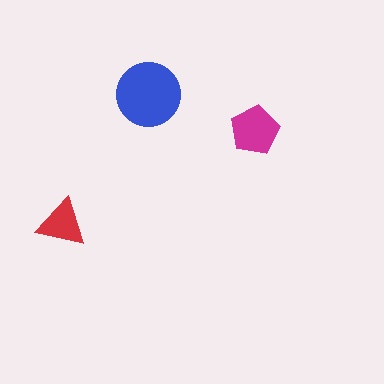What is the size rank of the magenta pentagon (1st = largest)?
2nd.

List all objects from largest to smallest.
The blue circle, the magenta pentagon, the red triangle.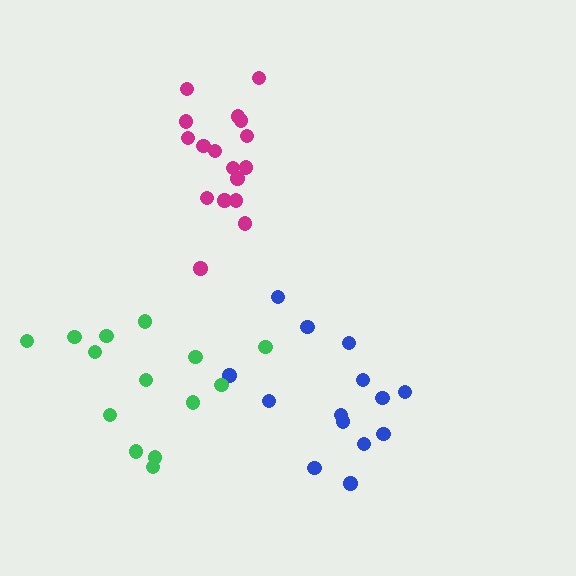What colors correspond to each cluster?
The clusters are colored: magenta, blue, green.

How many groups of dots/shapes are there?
There are 3 groups.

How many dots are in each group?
Group 1: 17 dots, Group 2: 14 dots, Group 3: 14 dots (45 total).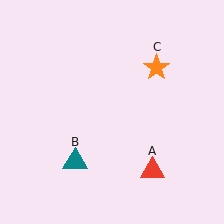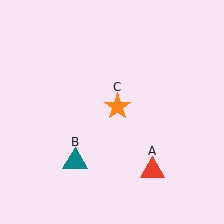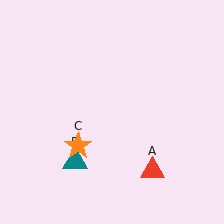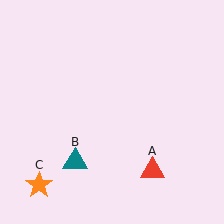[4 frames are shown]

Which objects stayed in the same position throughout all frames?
Red triangle (object A) and teal triangle (object B) remained stationary.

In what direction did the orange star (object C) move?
The orange star (object C) moved down and to the left.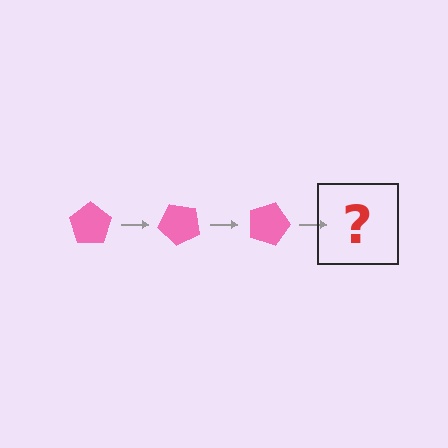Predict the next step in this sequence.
The next step is a pink pentagon rotated 135 degrees.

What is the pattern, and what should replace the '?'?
The pattern is that the pentagon rotates 45 degrees each step. The '?' should be a pink pentagon rotated 135 degrees.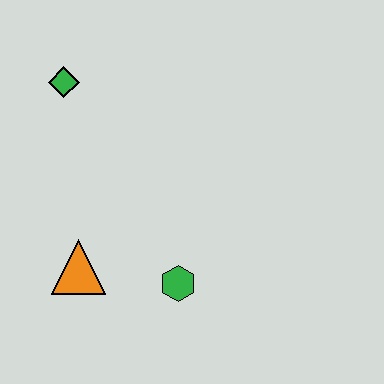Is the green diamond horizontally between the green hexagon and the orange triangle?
No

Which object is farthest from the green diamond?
The green hexagon is farthest from the green diamond.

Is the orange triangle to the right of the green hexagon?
No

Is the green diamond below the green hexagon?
No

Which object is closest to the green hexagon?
The orange triangle is closest to the green hexagon.